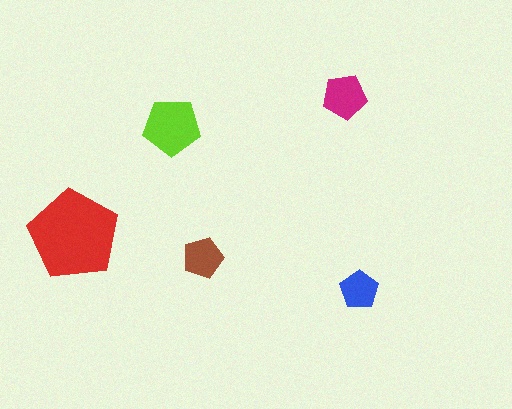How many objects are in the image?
There are 5 objects in the image.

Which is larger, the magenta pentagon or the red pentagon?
The red one.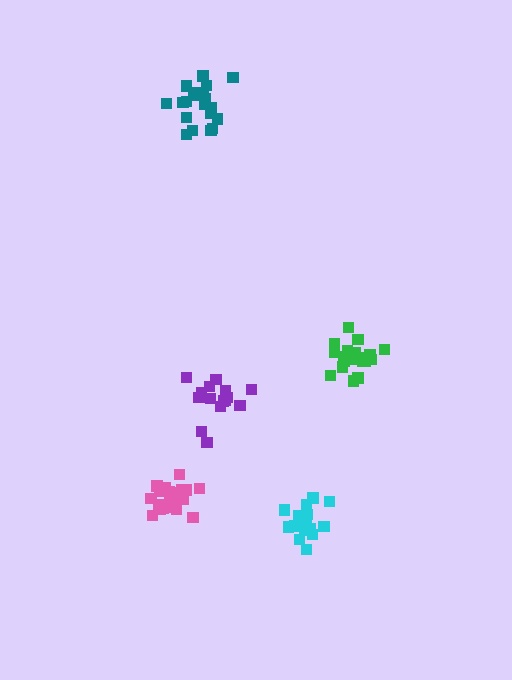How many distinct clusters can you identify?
There are 5 distinct clusters.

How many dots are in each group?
Group 1: 21 dots, Group 2: 15 dots, Group 3: 20 dots, Group 4: 20 dots, Group 5: 18 dots (94 total).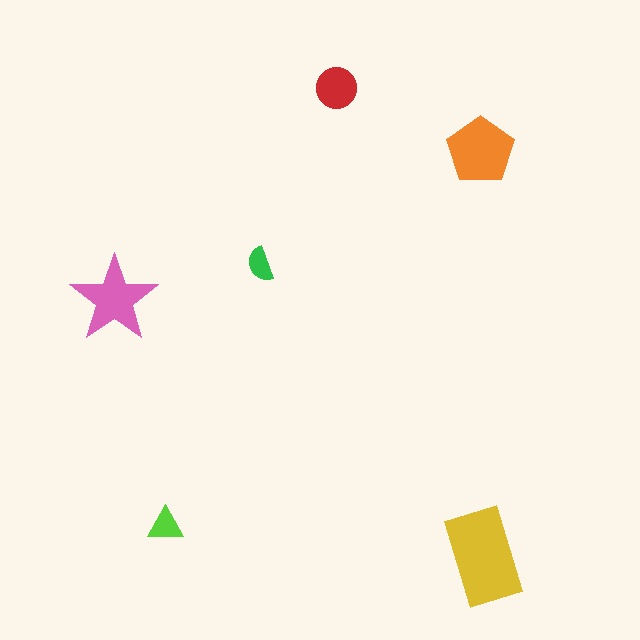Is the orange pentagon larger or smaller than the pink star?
Larger.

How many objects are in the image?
There are 6 objects in the image.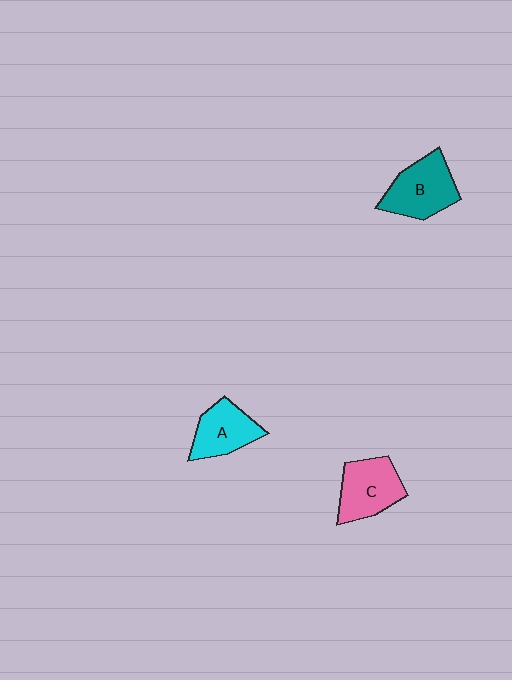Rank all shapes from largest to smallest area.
From largest to smallest: B (teal), C (pink), A (cyan).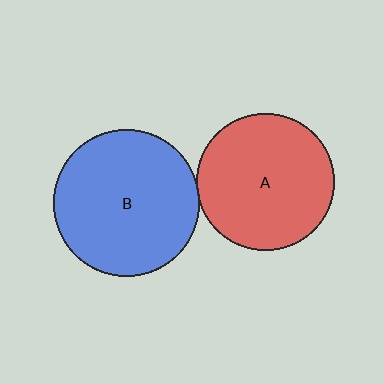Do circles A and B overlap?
Yes.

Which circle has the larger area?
Circle B (blue).